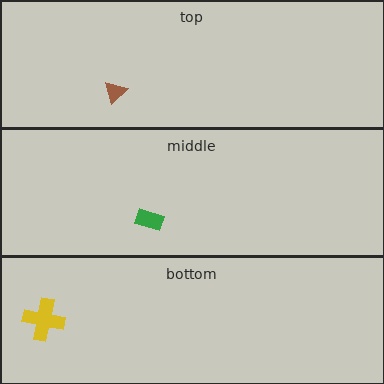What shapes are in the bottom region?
The yellow cross.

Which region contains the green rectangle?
The middle region.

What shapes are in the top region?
The brown triangle.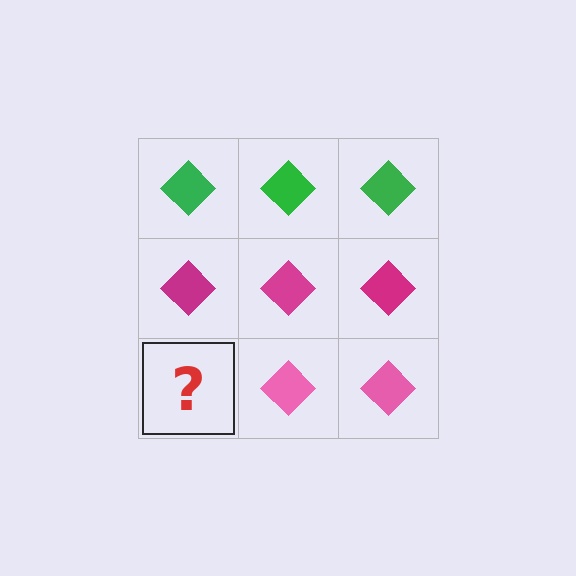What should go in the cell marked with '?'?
The missing cell should contain a pink diamond.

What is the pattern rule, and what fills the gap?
The rule is that each row has a consistent color. The gap should be filled with a pink diamond.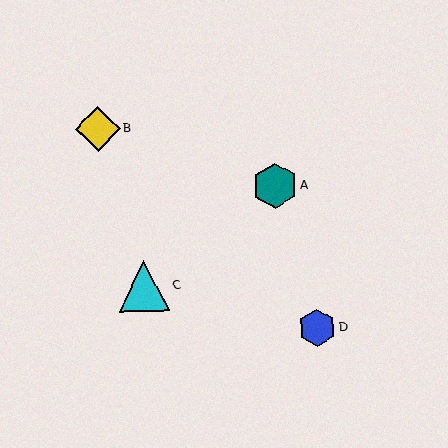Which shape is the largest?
The cyan triangle (labeled C) is the largest.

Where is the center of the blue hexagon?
The center of the blue hexagon is at (317, 328).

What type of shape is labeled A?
Shape A is a teal hexagon.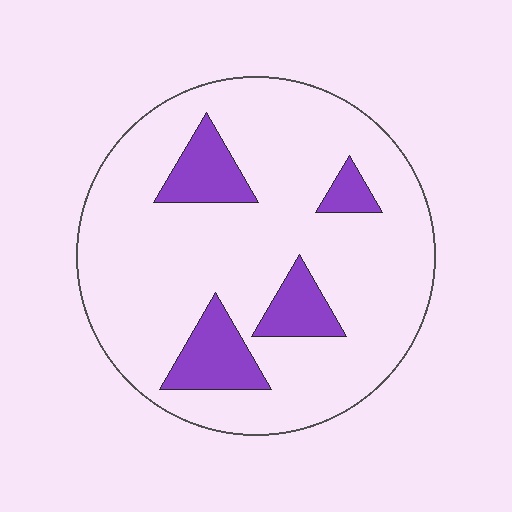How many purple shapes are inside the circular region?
4.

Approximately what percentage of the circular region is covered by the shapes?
Approximately 15%.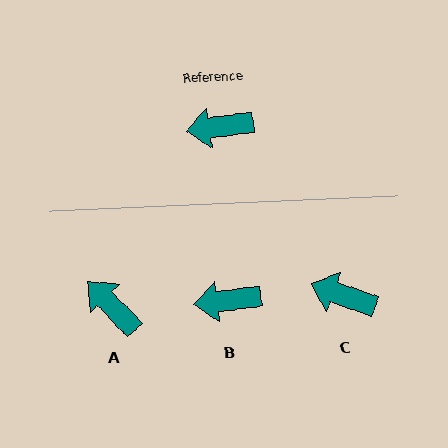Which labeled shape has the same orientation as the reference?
B.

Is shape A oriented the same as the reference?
No, it is off by about 54 degrees.